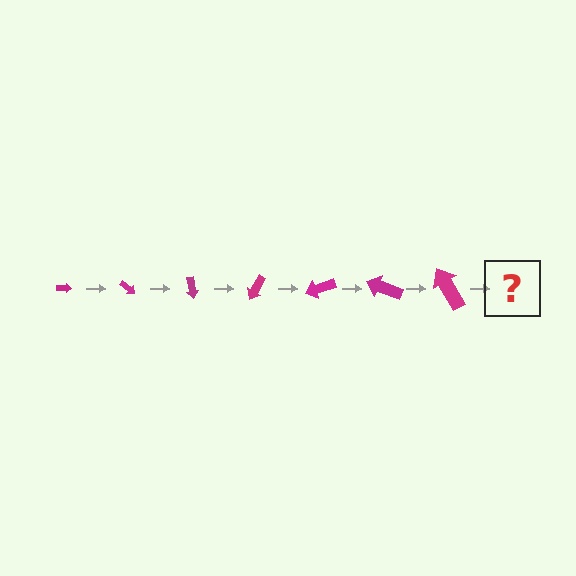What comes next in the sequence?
The next element should be an arrow, larger than the previous one and rotated 280 degrees from the start.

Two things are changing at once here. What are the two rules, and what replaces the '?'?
The two rules are that the arrow grows larger each step and it rotates 40 degrees each step. The '?' should be an arrow, larger than the previous one and rotated 280 degrees from the start.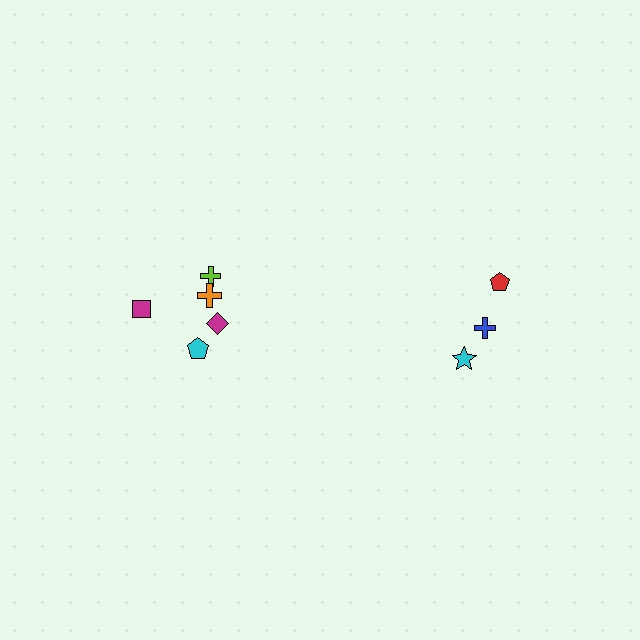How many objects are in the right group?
There are 3 objects.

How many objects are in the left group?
There are 5 objects.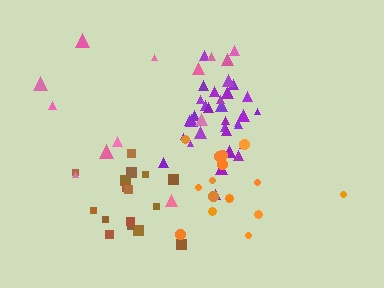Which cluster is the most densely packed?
Purple.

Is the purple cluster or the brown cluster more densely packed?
Purple.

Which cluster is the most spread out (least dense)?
Pink.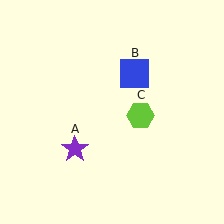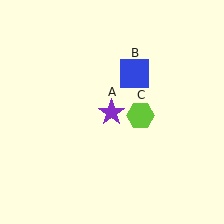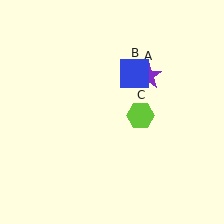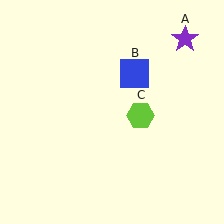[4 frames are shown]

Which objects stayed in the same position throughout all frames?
Blue square (object B) and lime hexagon (object C) remained stationary.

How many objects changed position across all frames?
1 object changed position: purple star (object A).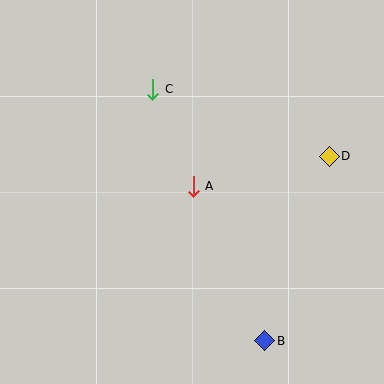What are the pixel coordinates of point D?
Point D is at (329, 156).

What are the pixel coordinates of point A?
Point A is at (193, 186).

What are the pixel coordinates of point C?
Point C is at (153, 89).